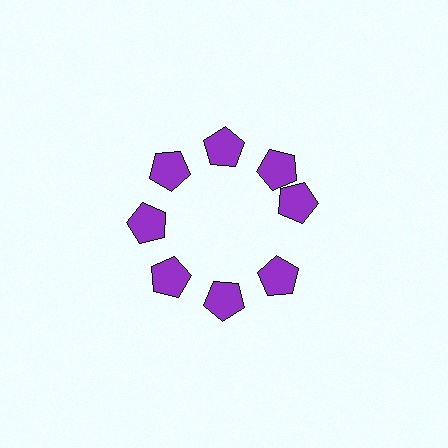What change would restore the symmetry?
The symmetry would be restored by rotating it back into even spacing with its neighbors so that all 8 pentagons sit at equal angles and equal distance from the center.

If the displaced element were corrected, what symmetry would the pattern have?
It would have 8-fold rotational symmetry — the pattern would map onto itself every 45 degrees.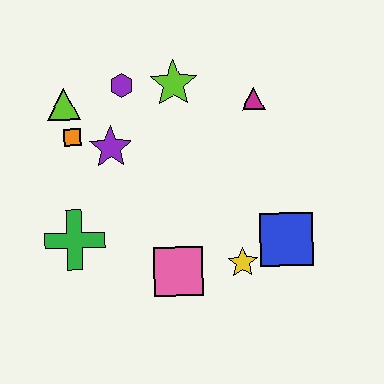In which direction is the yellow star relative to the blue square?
The yellow star is to the left of the blue square.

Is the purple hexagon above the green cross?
Yes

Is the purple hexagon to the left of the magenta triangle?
Yes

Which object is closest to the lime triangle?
The orange square is closest to the lime triangle.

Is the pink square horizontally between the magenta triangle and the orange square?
Yes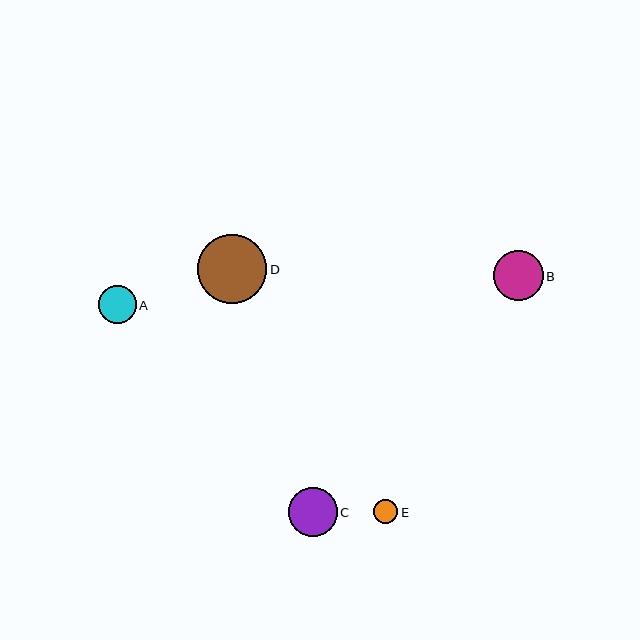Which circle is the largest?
Circle D is the largest with a size of approximately 69 pixels.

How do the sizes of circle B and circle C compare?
Circle B and circle C are approximately the same size.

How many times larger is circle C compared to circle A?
Circle C is approximately 1.3 times the size of circle A.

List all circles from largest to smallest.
From largest to smallest: D, B, C, A, E.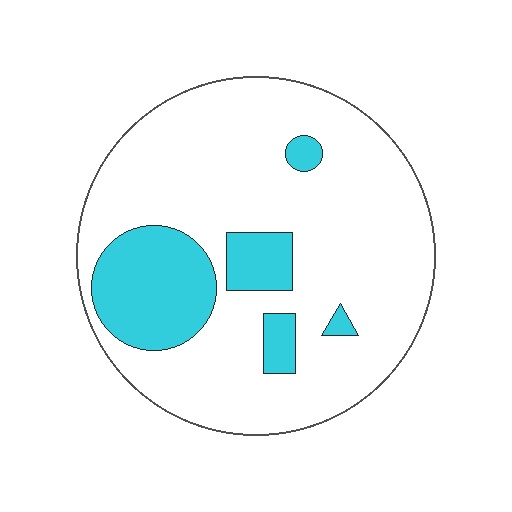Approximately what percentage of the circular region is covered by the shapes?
Approximately 20%.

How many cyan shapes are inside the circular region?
5.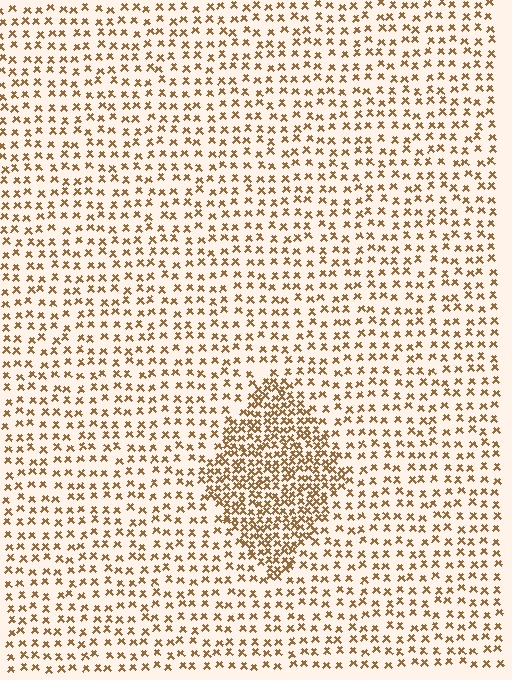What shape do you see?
I see a diamond.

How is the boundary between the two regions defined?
The boundary is defined by a change in element density (approximately 2.2x ratio). All elements are the same color, size, and shape.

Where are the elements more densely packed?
The elements are more densely packed inside the diamond boundary.